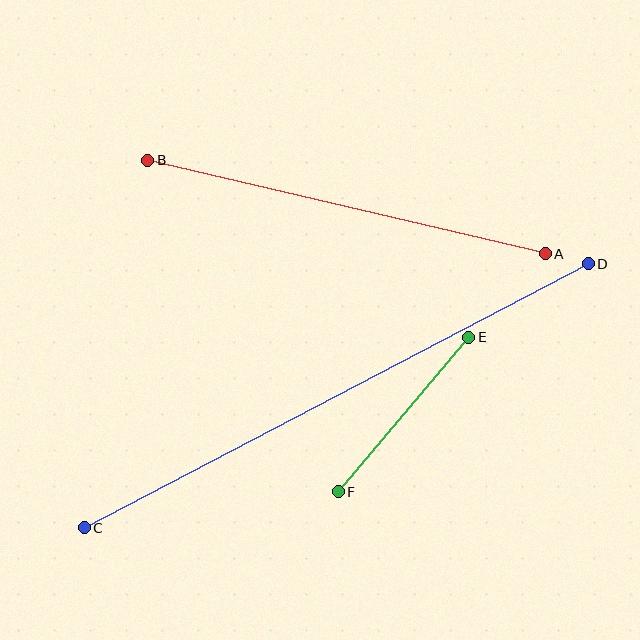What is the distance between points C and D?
The distance is approximately 569 pixels.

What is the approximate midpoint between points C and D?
The midpoint is at approximately (336, 396) pixels.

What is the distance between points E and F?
The distance is approximately 202 pixels.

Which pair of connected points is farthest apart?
Points C and D are farthest apart.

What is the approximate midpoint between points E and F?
The midpoint is at approximately (404, 415) pixels.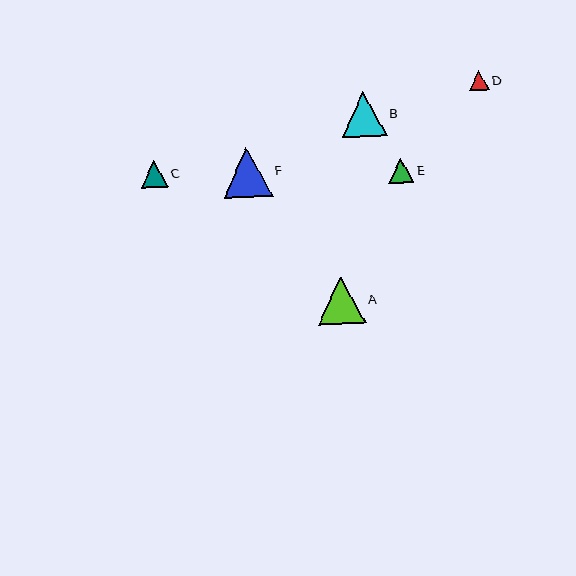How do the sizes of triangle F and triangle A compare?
Triangle F and triangle A are approximately the same size.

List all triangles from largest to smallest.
From largest to smallest: F, A, B, C, E, D.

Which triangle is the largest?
Triangle F is the largest with a size of approximately 49 pixels.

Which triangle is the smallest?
Triangle D is the smallest with a size of approximately 20 pixels.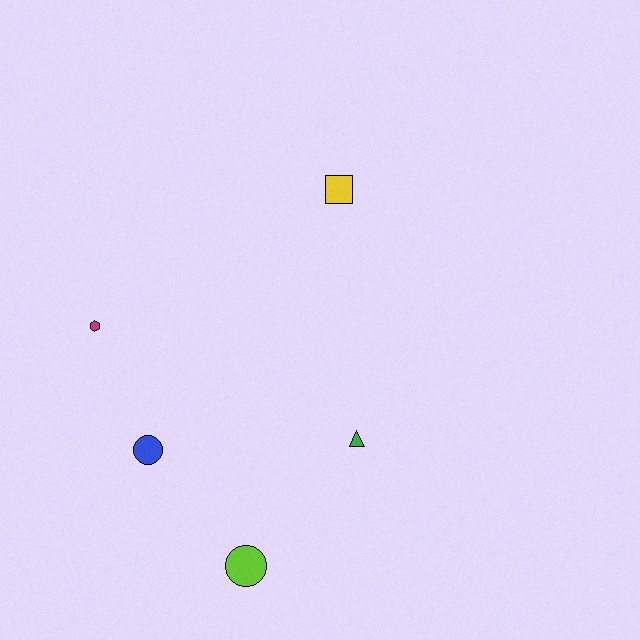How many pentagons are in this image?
There are no pentagons.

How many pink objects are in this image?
There are no pink objects.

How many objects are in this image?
There are 5 objects.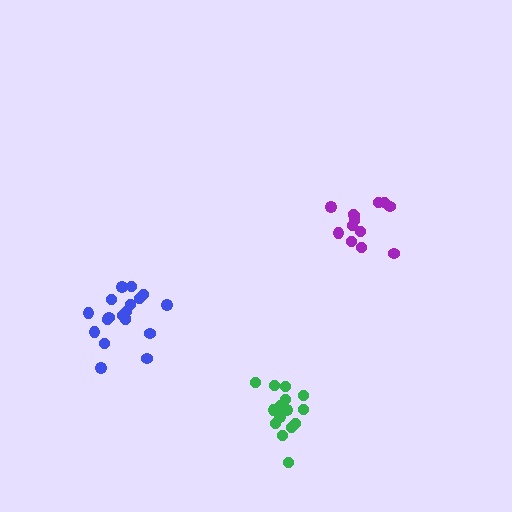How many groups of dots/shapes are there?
There are 3 groups.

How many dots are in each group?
Group 1: 15 dots, Group 2: 13 dots, Group 3: 19 dots (47 total).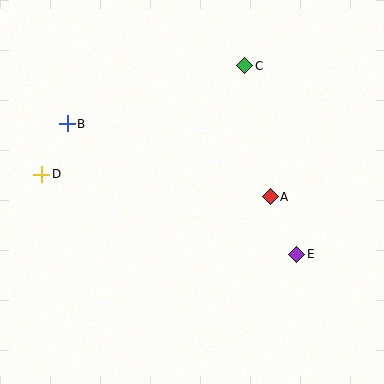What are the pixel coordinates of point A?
Point A is at (270, 197).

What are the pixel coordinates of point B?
Point B is at (67, 124).